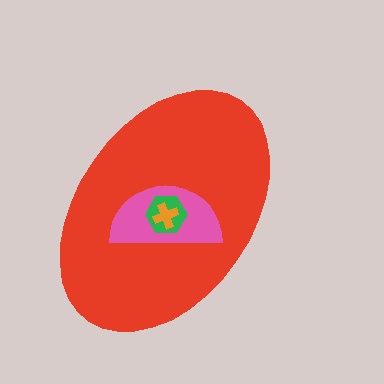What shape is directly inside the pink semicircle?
The green hexagon.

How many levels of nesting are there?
4.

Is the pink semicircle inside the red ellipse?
Yes.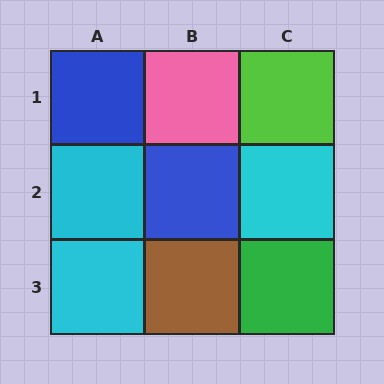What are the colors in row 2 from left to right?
Cyan, blue, cyan.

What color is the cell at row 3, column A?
Cyan.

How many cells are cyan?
3 cells are cyan.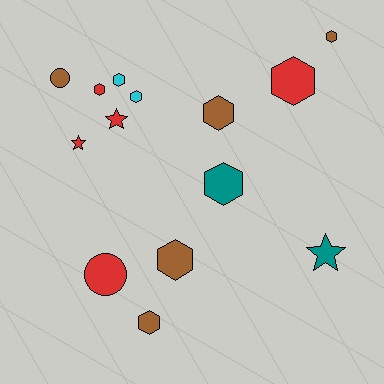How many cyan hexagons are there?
There are 2 cyan hexagons.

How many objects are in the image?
There are 14 objects.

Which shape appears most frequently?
Hexagon, with 9 objects.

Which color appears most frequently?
Red, with 5 objects.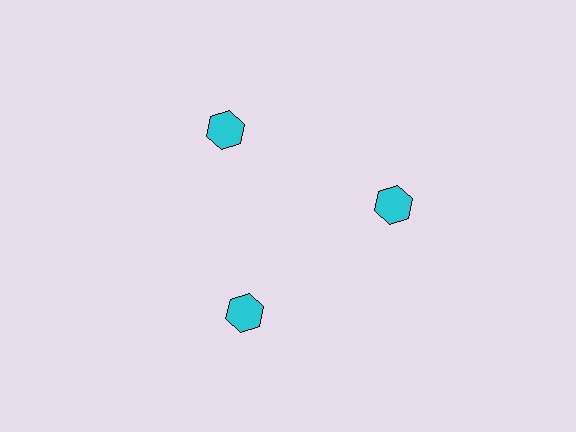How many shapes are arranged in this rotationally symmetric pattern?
There are 3 shapes, arranged in 3 groups of 1.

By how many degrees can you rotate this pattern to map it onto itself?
The pattern maps onto itself every 120 degrees of rotation.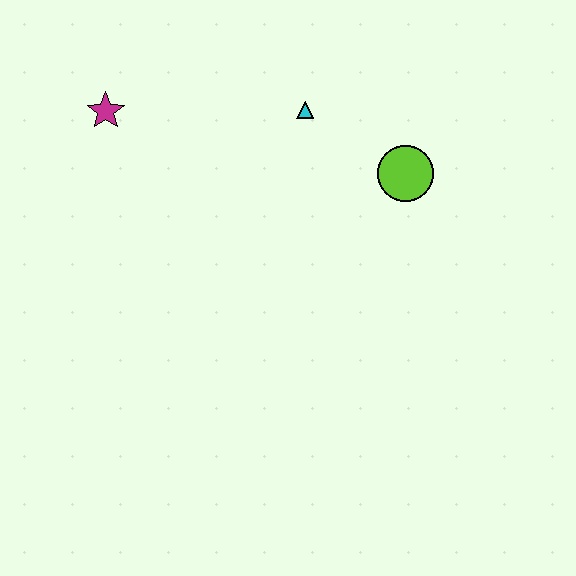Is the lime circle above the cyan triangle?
No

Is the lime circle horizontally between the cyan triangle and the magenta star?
No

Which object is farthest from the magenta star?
The lime circle is farthest from the magenta star.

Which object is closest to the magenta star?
The cyan triangle is closest to the magenta star.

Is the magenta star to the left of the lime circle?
Yes